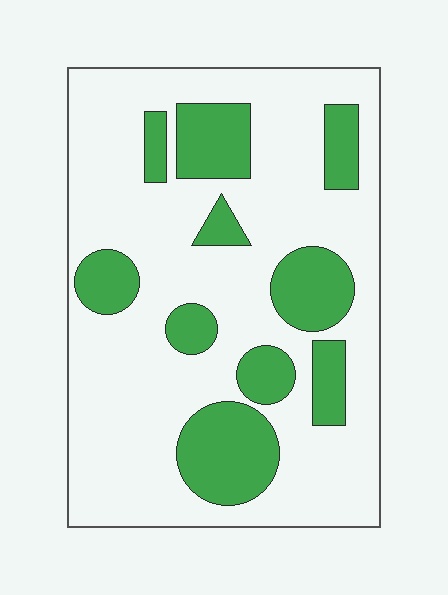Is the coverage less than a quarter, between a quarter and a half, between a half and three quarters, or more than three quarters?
Between a quarter and a half.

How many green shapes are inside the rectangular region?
10.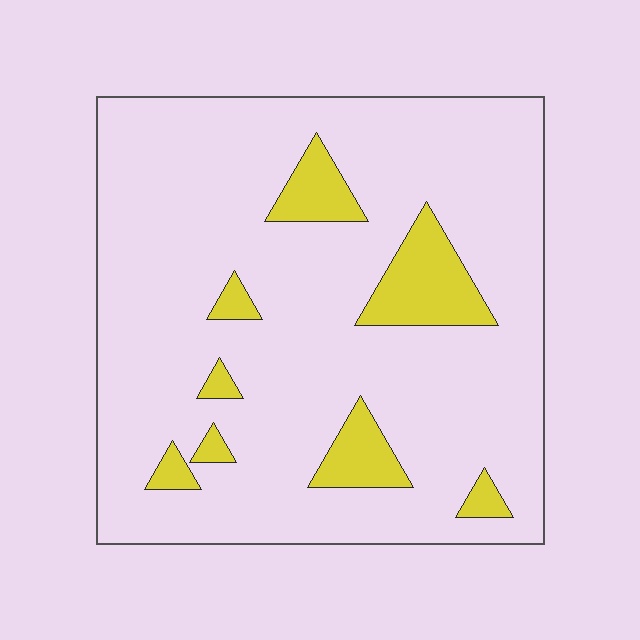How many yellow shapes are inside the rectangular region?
8.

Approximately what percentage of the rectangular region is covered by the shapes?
Approximately 15%.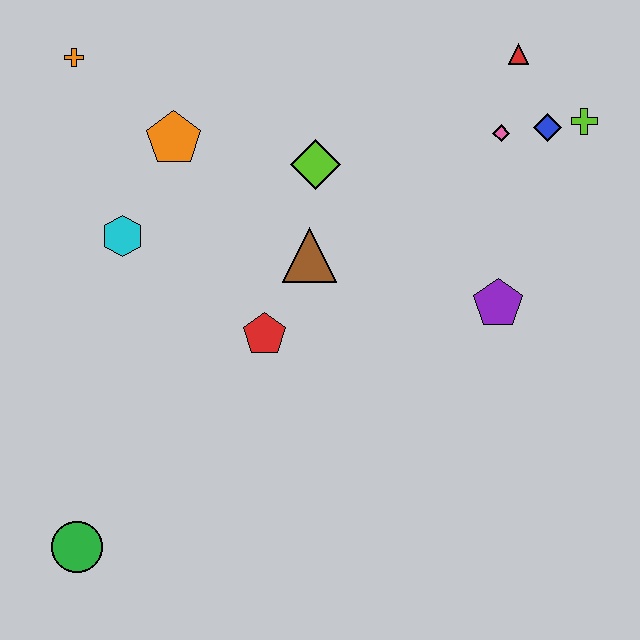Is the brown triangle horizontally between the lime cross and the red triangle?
No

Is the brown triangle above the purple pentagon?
Yes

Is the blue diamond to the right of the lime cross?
No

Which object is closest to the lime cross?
The blue diamond is closest to the lime cross.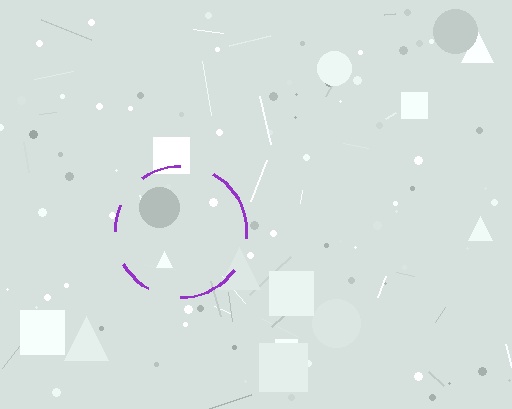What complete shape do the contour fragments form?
The contour fragments form a circle.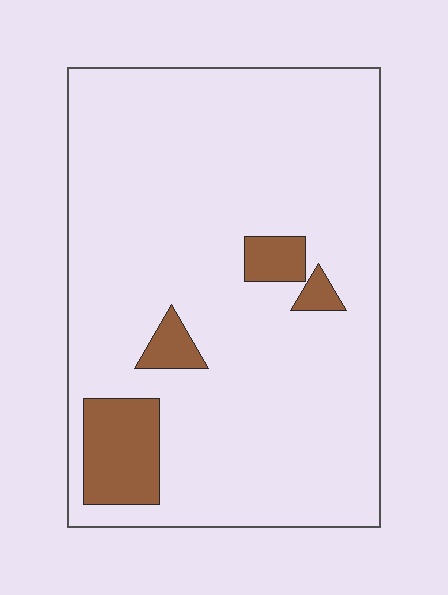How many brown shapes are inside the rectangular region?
4.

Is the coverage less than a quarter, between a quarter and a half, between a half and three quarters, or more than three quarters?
Less than a quarter.